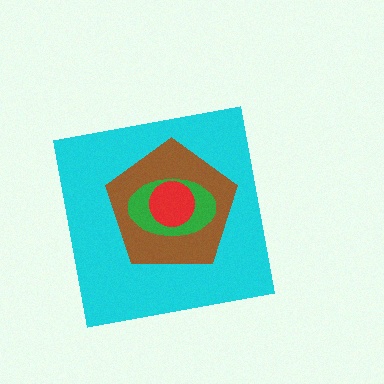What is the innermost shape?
The red circle.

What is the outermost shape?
The cyan square.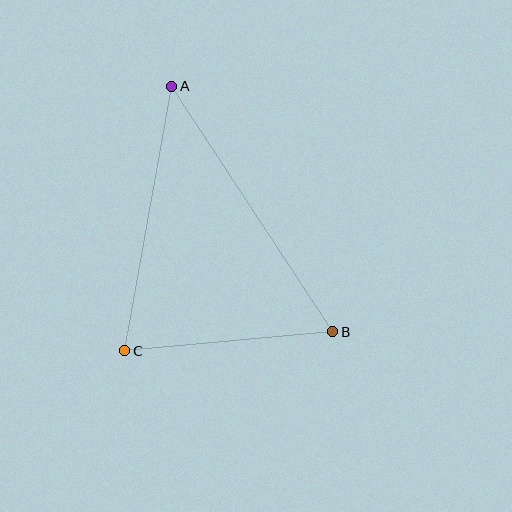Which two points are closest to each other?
Points B and C are closest to each other.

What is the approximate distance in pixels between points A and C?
The distance between A and C is approximately 269 pixels.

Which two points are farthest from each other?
Points A and B are farthest from each other.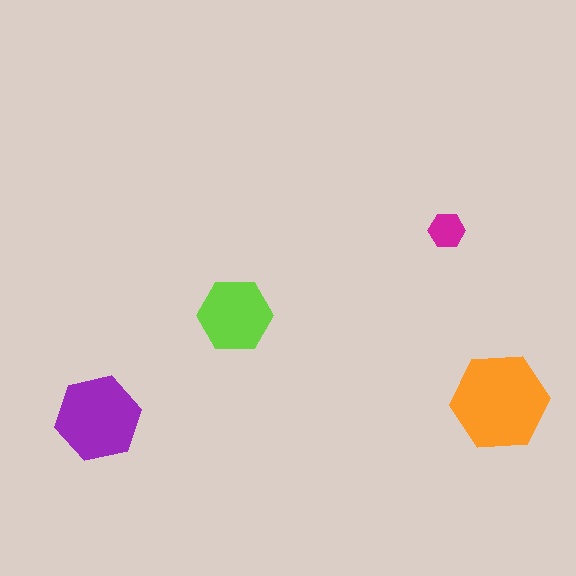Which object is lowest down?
The purple hexagon is bottommost.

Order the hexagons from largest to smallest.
the orange one, the purple one, the lime one, the magenta one.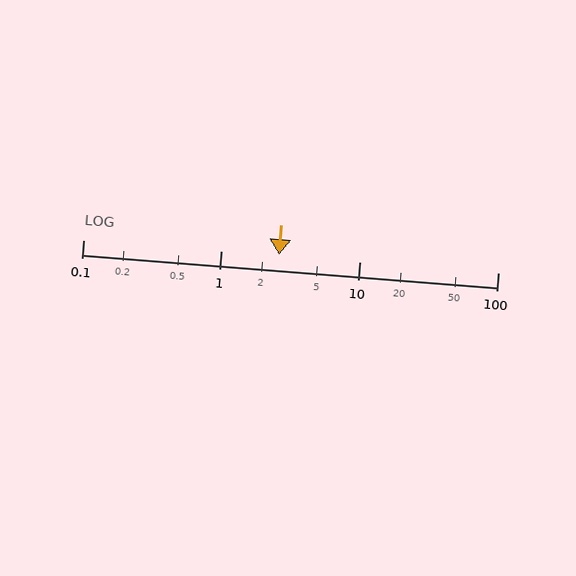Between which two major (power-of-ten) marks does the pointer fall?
The pointer is between 1 and 10.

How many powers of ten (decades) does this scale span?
The scale spans 3 decades, from 0.1 to 100.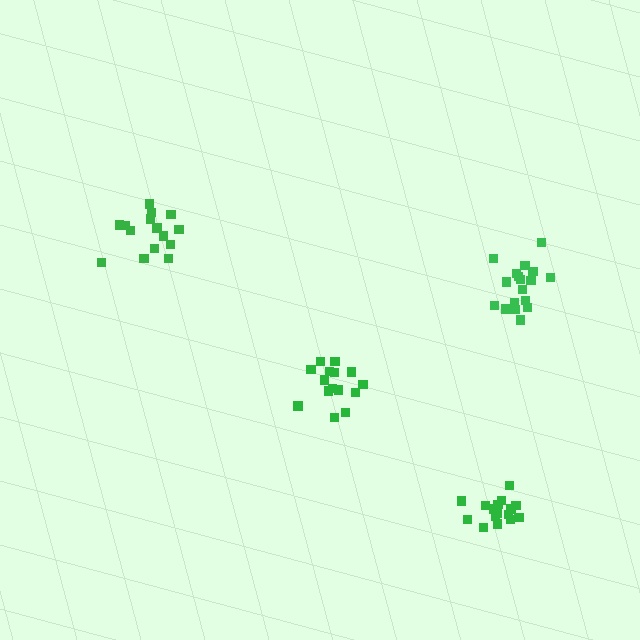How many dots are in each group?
Group 1: 15 dots, Group 2: 15 dots, Group 3: 16 dots, Group 4: 18 dots (64 total).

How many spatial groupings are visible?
There are 4 spatial groupings.